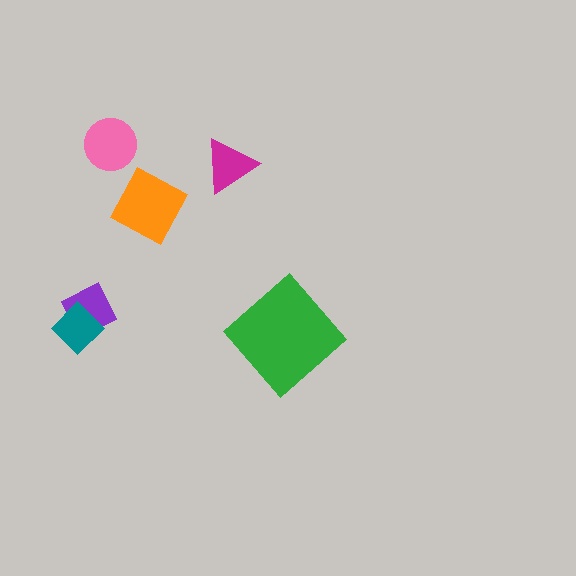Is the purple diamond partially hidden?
Yes, it is partially covered by another shape.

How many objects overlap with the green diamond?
0 objects overlap with the green diamond.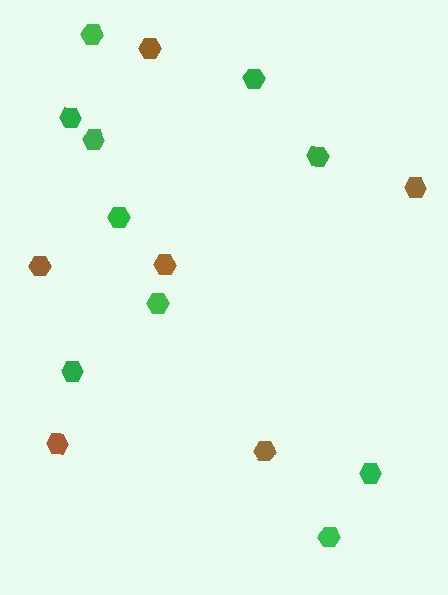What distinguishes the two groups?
There are 2 groups: one group of brown hexagons (6) and one group of green hexagons (10).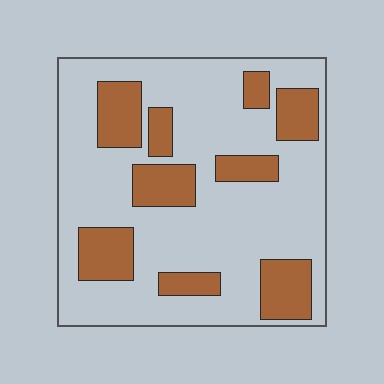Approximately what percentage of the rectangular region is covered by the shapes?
Approximately 25%.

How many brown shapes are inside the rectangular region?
9.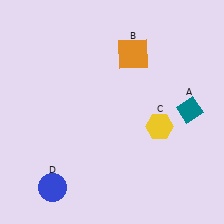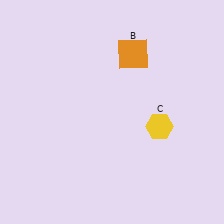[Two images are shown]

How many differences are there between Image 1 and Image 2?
There are 2 differences between the two images.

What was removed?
The blue circle (D), the teal diamond (A) were removed in Image 2.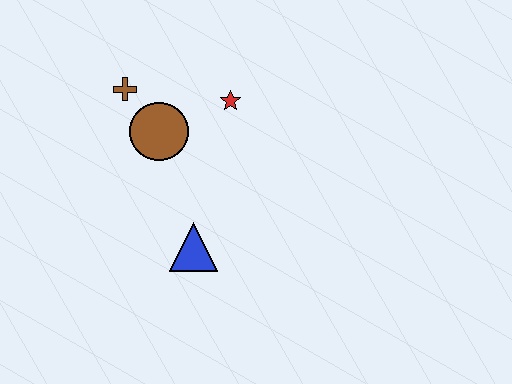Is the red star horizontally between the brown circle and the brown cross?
No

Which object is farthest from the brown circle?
The blue triangle is farthest from the brown circle.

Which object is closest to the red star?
The brown circle is closest to the red star.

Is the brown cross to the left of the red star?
Yes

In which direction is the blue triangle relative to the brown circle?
The blue triangle is below the brown circle.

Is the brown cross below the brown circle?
No